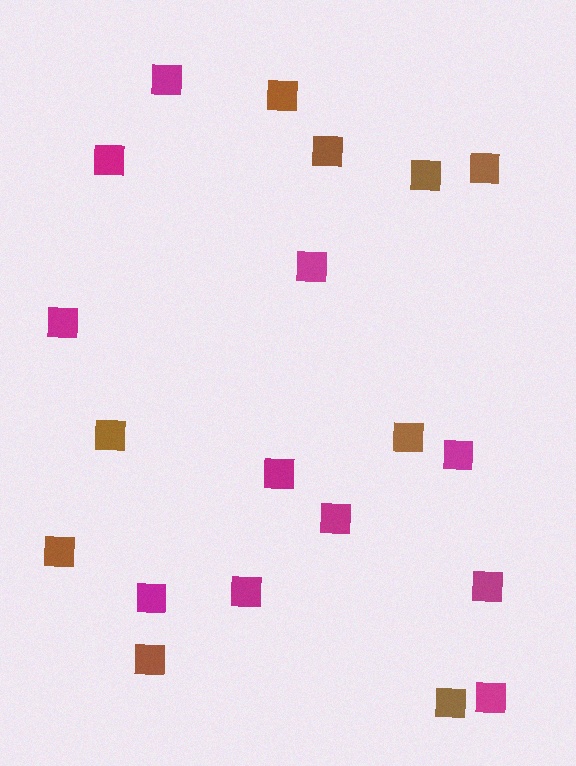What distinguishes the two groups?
There are 2 groups: one group of brown squares (9) and one group of magenta squares (11).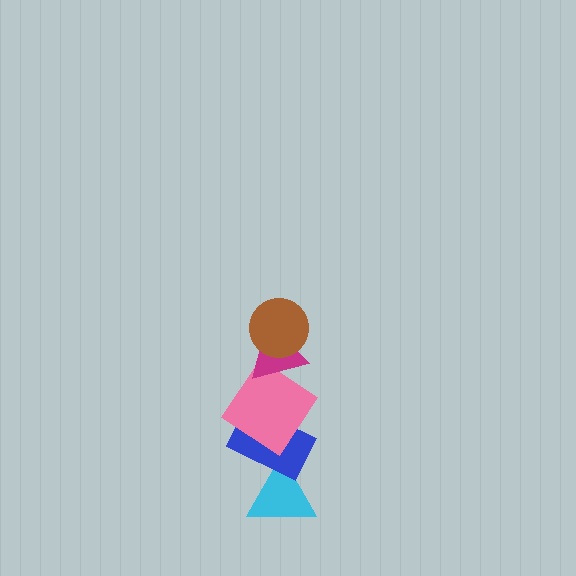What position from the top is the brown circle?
The brown circle is 1st from the top.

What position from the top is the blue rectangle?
The blue rectangle is 4th from the top.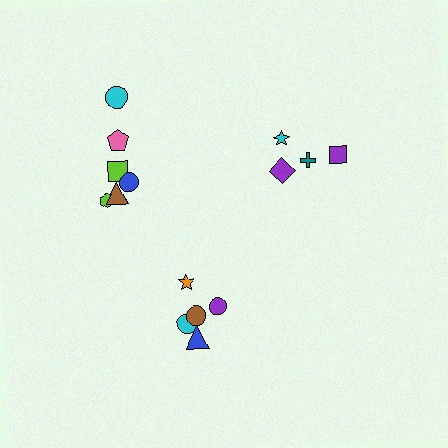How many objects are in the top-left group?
There are 6 objects.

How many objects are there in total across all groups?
There are 15 objects.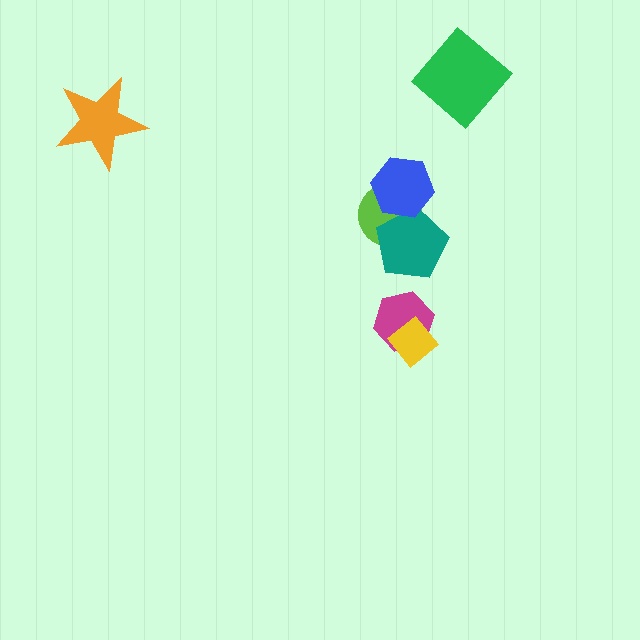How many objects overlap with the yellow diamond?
1 object overlaps with the yellow diamond.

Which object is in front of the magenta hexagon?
The yellow diamond is in front of the magenta hexagon.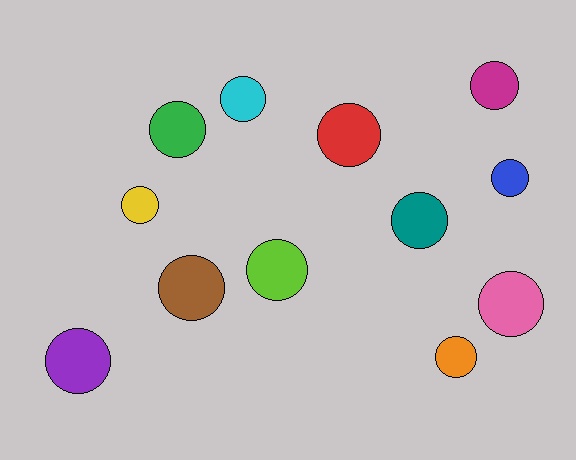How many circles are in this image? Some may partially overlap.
There are 12 circles.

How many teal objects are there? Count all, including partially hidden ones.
There is 1 teal object.